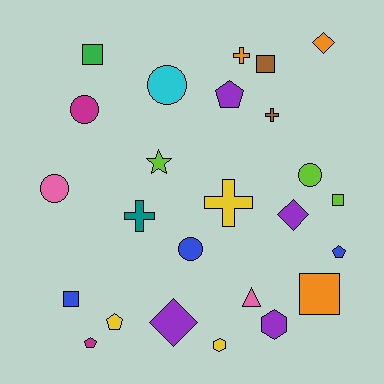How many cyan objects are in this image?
There is 1 cyan object.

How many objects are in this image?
There are 25 objects.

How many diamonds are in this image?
There are 3 diamonds.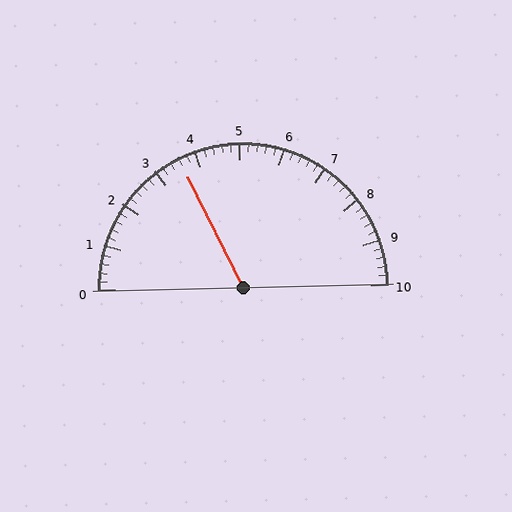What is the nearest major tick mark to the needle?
The nearest major tick mark is 4.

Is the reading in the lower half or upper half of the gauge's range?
The reading is in the lower half of the range (0 to 10).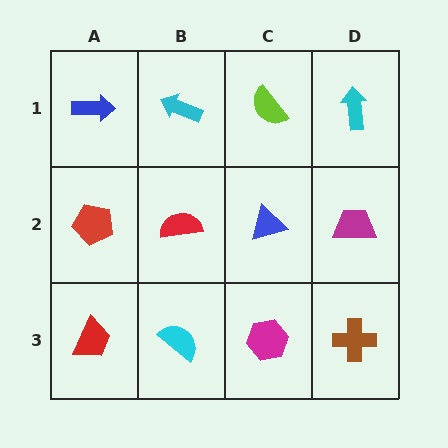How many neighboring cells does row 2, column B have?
4.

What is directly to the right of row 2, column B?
A blue triangle.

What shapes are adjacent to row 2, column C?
A lime semicircle (row 1, column C), a magenta hexagon (row 3, column C), a red semicircle (row 2, column B), a magenta trapezoid (row 2, column D).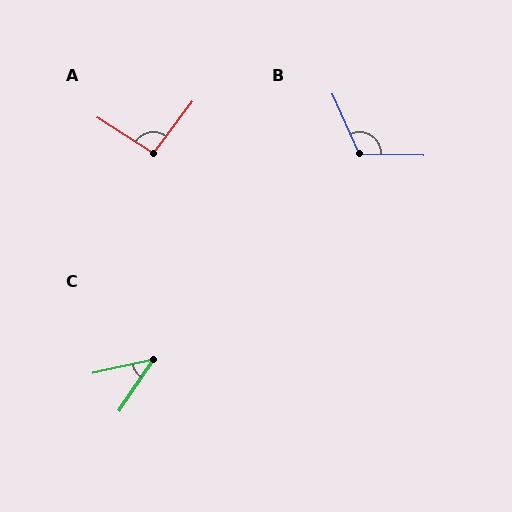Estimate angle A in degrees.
Approximately 94 degrees.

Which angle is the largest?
B, at approximately 116 degrees.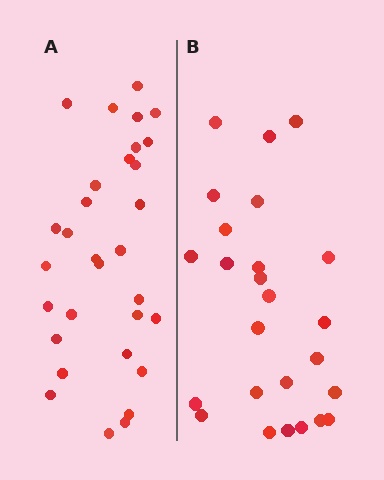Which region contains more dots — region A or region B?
Region A (the left region) has more dots.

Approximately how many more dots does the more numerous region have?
Region A has about 6 more dots than region B.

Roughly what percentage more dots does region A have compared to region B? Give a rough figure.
About 25% more.